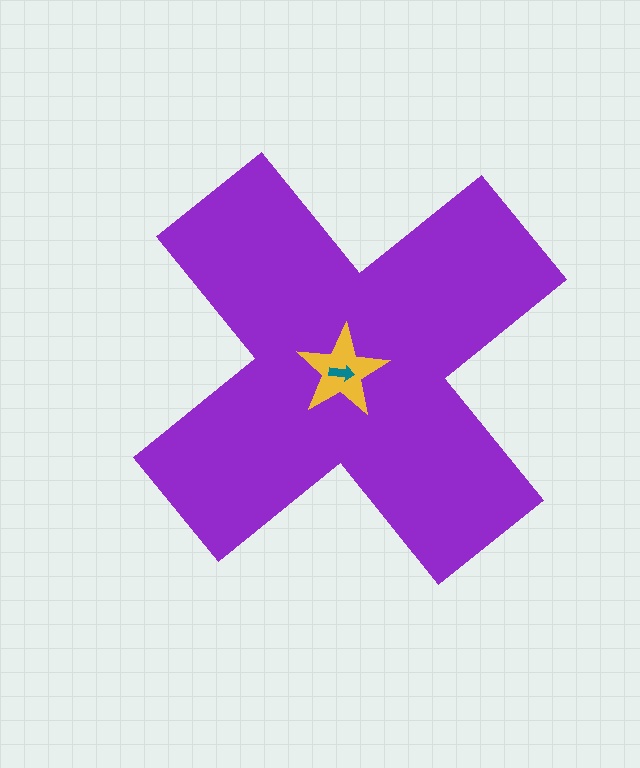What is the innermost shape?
The teal arrow.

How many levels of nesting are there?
3.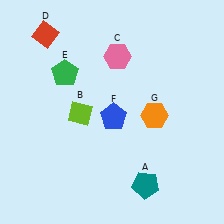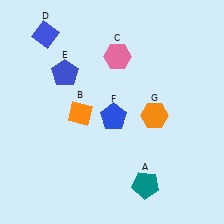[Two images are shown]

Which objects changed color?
B changed from lime to orange. D changed from red to blue. E changed from green to blue.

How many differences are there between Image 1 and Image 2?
There are 3 differences between the two images.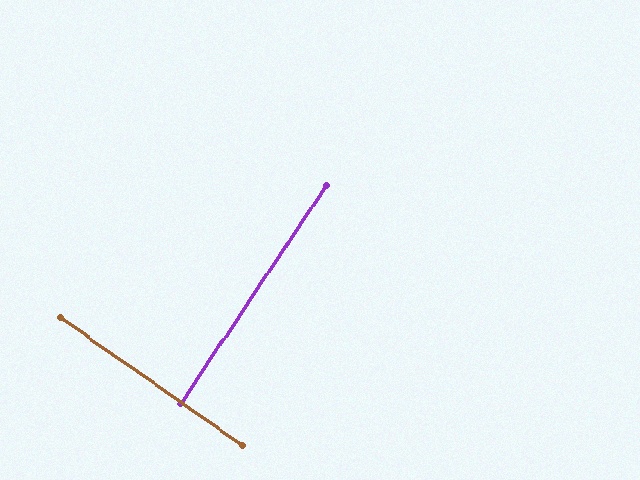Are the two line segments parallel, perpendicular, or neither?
Perpendicular — they meet at approximately 89°.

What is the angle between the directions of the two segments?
Approximately 89 degrees.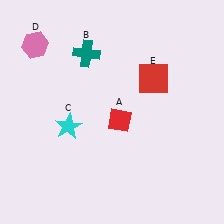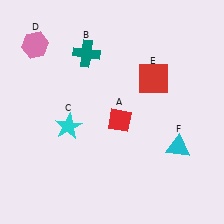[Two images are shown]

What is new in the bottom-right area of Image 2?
A cyan triangle (F) was added in the bottom-right area of Image 2.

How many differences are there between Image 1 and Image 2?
There is 1 difference between the two images.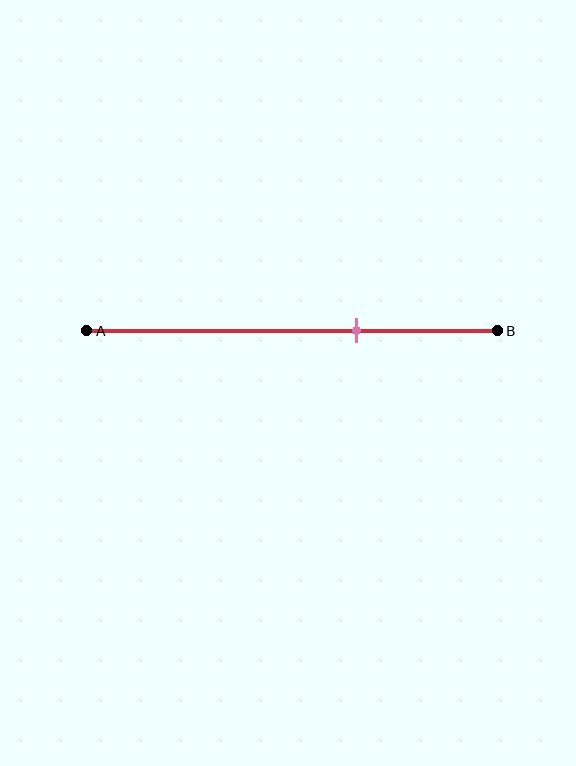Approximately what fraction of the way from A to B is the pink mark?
The pink mark is approximately 65% of the way from A to B.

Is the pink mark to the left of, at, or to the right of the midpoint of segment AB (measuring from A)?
The pink mark is to the right of the midpoint of segment AB.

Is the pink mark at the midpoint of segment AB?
No, the mark is at about 65% from A, not at the 50% midpoint.